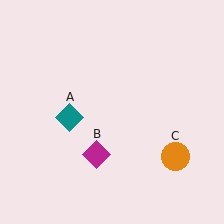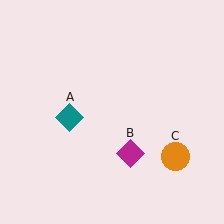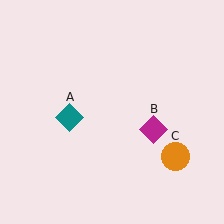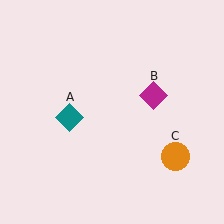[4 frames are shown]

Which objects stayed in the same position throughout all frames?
Teal diamond (object A) and orange circle (object C) remained stationary.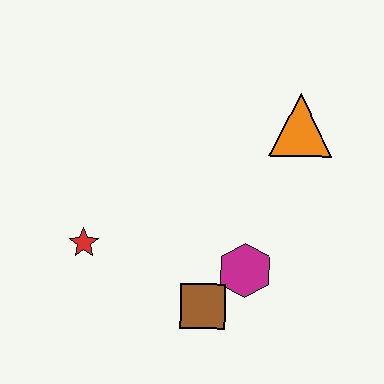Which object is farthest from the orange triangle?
The red star is farthest from the orange triangle.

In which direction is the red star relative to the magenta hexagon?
The red star is to the left of the magenta hexagon.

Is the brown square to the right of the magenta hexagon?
No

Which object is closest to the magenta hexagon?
The brown square is closest to the magenta hexagon.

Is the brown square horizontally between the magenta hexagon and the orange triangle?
No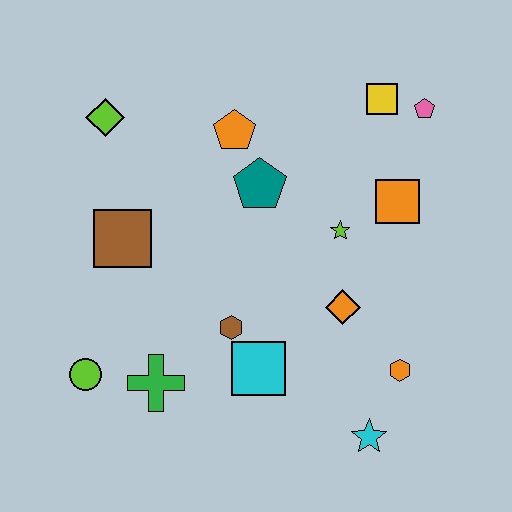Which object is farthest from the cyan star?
The lime diamond is farthest from the cyan star.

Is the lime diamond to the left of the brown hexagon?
Yes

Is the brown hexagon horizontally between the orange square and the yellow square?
No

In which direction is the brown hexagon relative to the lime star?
The brown hexagon is to the left of the lime star.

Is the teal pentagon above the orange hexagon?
Yes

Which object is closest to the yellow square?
The pink pentagon is closest to the yellow square.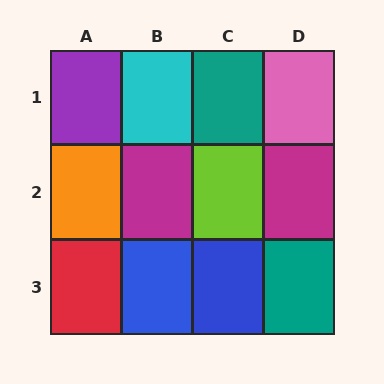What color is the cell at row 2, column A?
Orange.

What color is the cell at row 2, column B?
Magenta.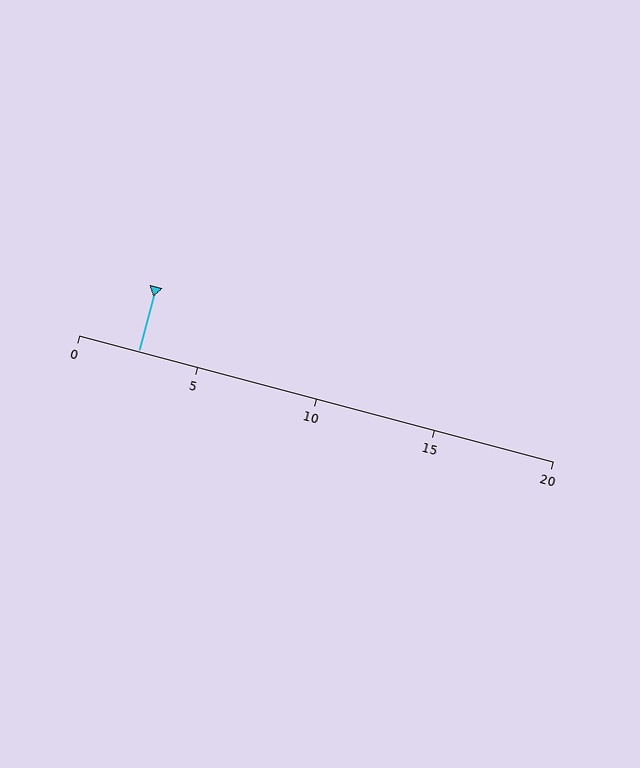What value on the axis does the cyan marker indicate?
The marker indicates approximately 2.5.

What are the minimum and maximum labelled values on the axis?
The axis runs from 0 to 20.